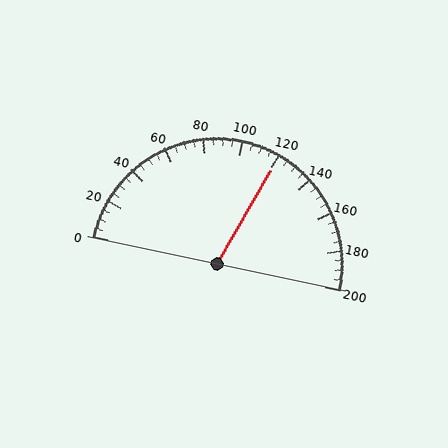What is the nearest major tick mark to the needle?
The nearest major tick mark is 120.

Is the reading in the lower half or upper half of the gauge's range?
The reading is in the upper half of the range (0 to 200).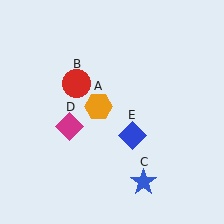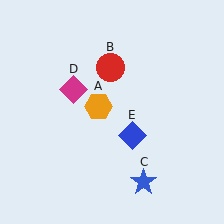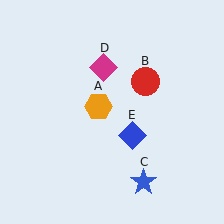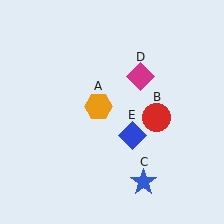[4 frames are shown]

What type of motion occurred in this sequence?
The red circle (object B), magenta diamond (object D) rotated clockwise around the center of the scene.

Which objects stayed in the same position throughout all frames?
Orange hexagon (object A) and blue star (object C) and blue diamond (object E) remained stationary.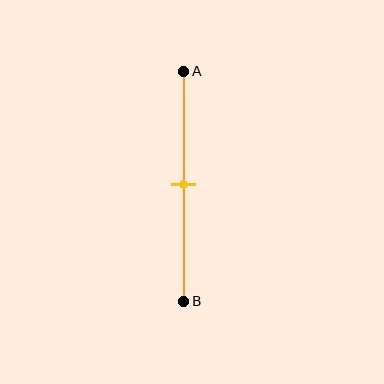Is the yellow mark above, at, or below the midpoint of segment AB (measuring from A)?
The yellow mark is approximately at the midpoint of segment AB.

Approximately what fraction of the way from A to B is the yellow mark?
The yellow mark is approximately 50% of the way from A to B.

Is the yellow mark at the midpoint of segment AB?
Yes, the mark is approximately at the midpoint.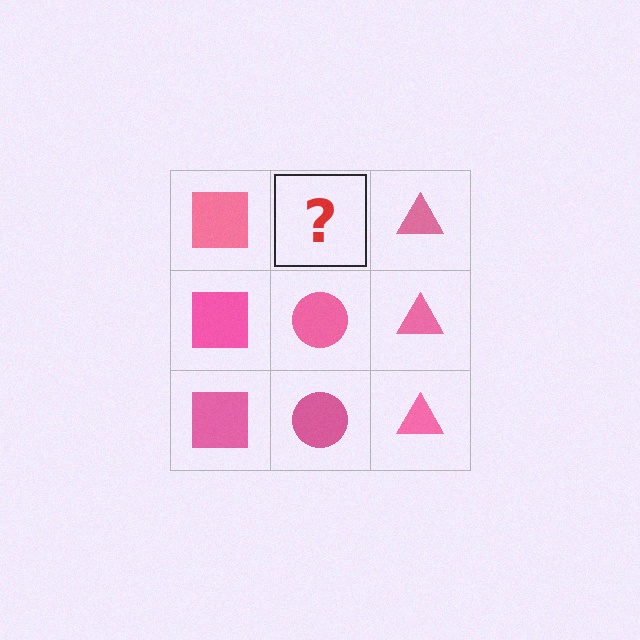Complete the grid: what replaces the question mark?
The question mark should be replaced with a pink circle.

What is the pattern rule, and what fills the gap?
The rule is that each column has a consistent shape. The gap should be filled with a pink circle.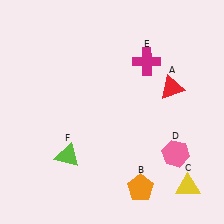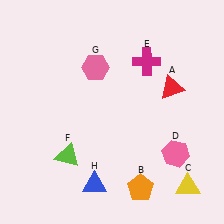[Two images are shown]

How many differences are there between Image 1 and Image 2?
There are 2 differences between the two images.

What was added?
A pink hexagon (G), a blue triangle (H) were added in Image 2.